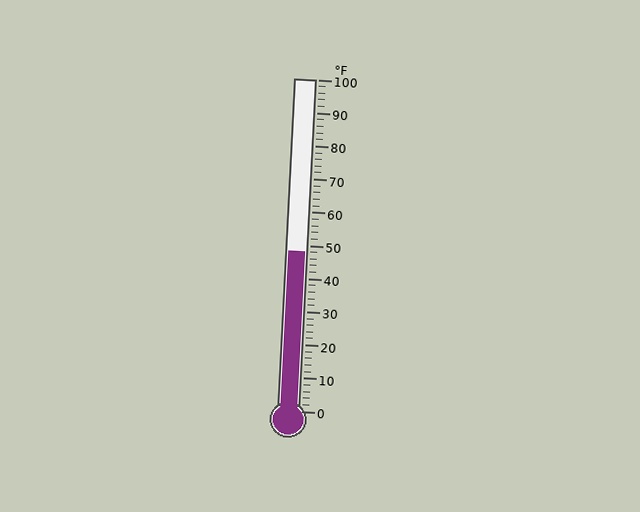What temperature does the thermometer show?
The thermometer shows approximately 48°F.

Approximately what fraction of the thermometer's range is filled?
The thermometer is filled to approximately 50% of its range.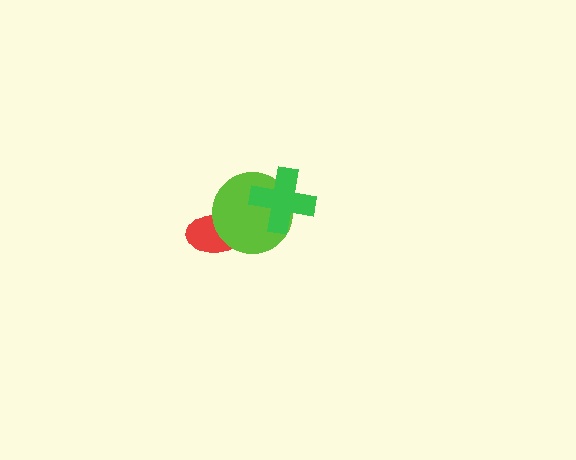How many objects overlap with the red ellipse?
1 object overlaps with the red ellipse.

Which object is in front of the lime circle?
The green cross is in front of the lime circle.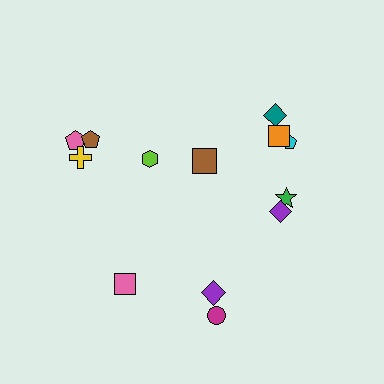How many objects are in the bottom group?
There are 3 objects.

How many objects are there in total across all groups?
There are 13 objects.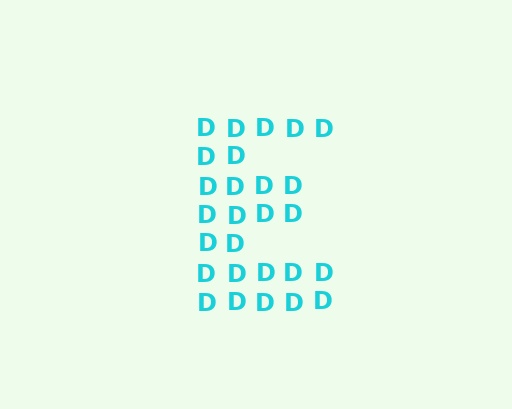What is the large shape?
The large shape is the letter E.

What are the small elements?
The small elements are letter D's.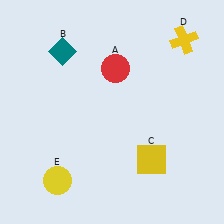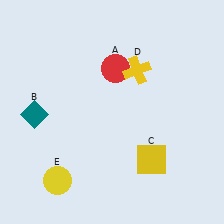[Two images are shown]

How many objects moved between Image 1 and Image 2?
2 objects moved between the two images.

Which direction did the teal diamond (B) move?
The teal diamond (B) moved down.